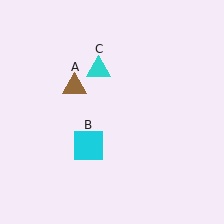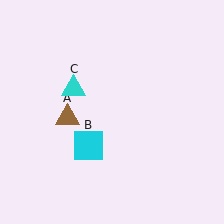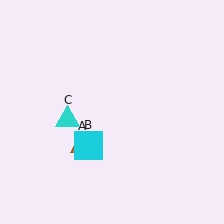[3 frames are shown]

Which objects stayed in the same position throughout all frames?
Cyan square (object B) remained stationary.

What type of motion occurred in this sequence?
The brown triangle (object A), cyan triangle (object C) rotated counterclockwise around the center of the scene.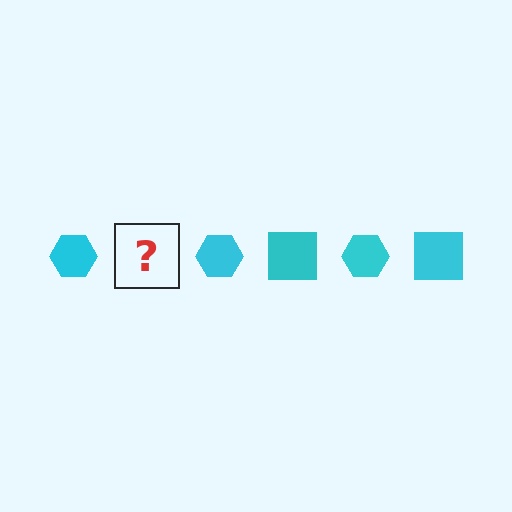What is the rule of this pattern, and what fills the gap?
The rule is that the pattern cycles through hexagon, square shapes in cyan. The gap should be filled with a cyan square.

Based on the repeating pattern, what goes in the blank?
The blank should be a cyan square.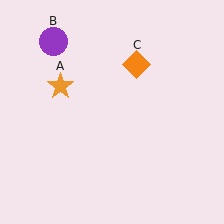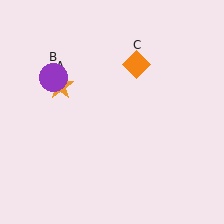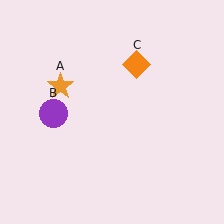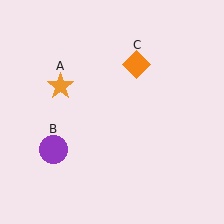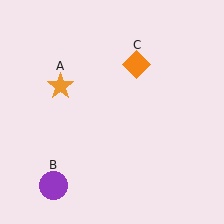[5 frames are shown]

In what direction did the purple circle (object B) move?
The purple circle (object B) moved down.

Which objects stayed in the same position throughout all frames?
Orange star (object A) and orange diamond (object C) remained stationary.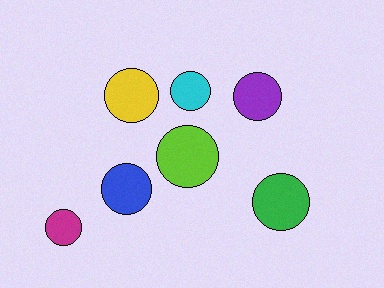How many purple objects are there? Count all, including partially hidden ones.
There is 1 purple object.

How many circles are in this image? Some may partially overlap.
There are 7 circles.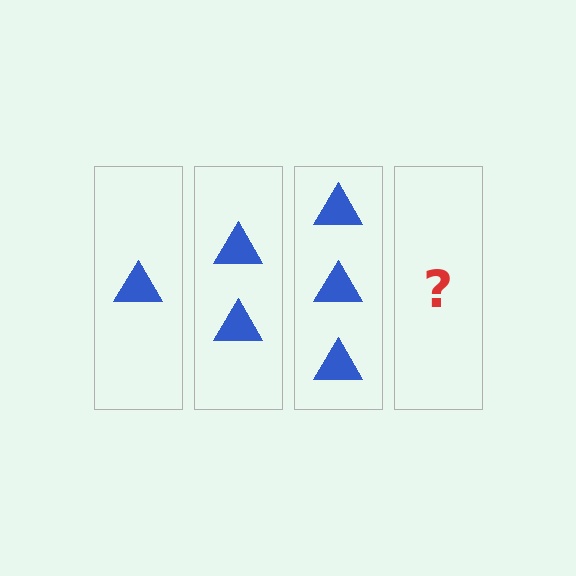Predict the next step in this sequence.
The next step is 4 triangles.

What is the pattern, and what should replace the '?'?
The pattern is that each step adds one more triangle. The '?' should be 4 triangles.